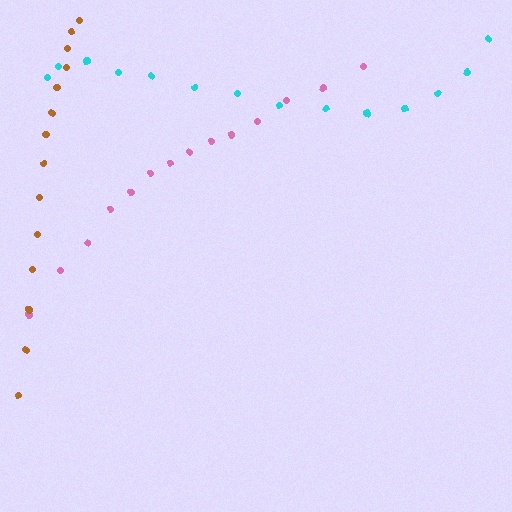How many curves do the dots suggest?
There are 3 distinct paths.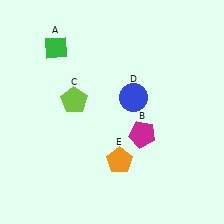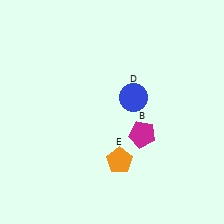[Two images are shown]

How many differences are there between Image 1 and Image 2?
There are 2 differences between the two images.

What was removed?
The lime pentagon (C), the green diamond (A) were removed in Image 2.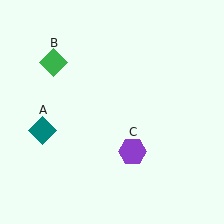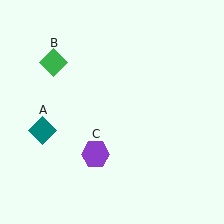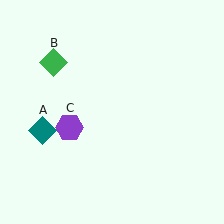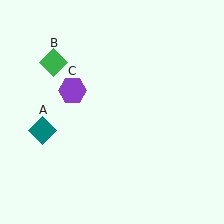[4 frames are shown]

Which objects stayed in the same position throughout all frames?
Teal diamond (object A) and green diamond (object B) remained stationary.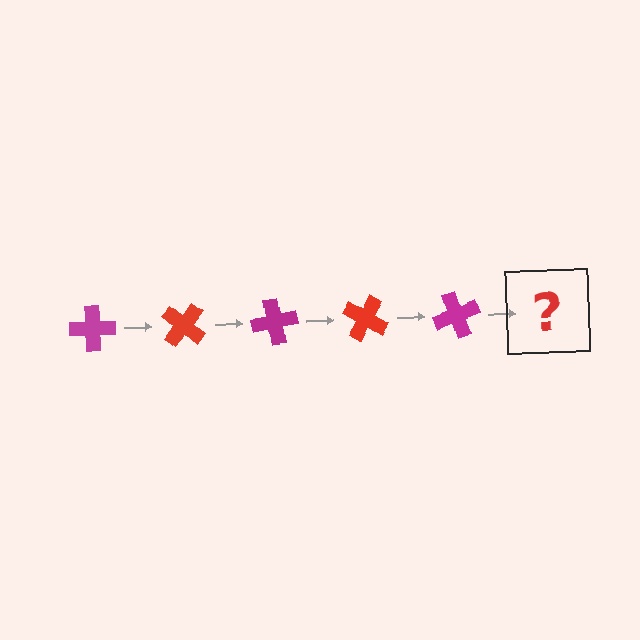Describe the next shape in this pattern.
It should be a red cross, rotated 200 degrees from the start.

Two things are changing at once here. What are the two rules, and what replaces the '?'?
The two rules are that it rotates 40 degrees each step and the color cycles through magenta and red. The '?' should be a red cross, rotated 200 degrees from the start.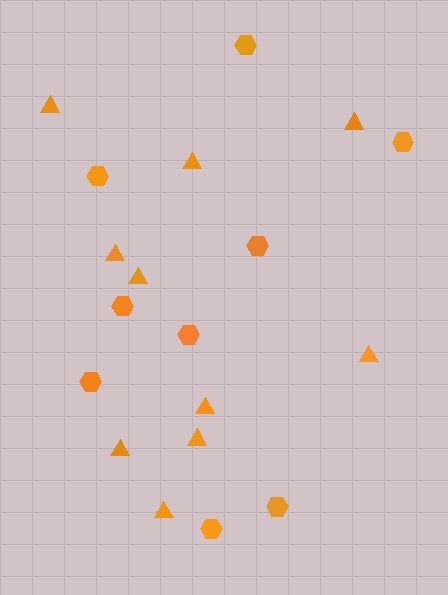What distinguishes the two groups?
There are 2 groups: one group of hexagons (9) and one group of triangles (10).